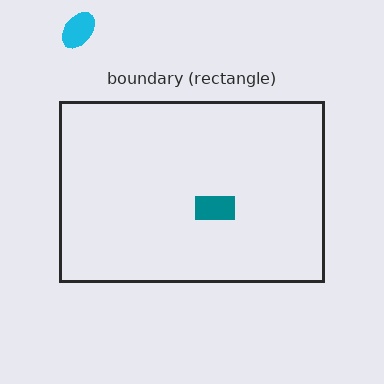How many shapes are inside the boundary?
1 inside, 1 outside.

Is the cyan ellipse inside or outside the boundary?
Outside.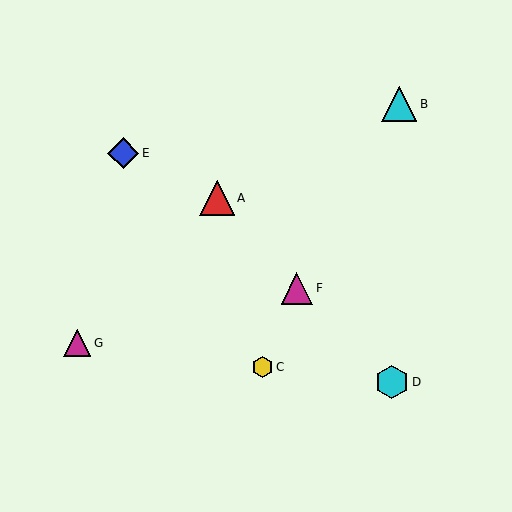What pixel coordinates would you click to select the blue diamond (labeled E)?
Click at (123, 153) to select the blue diamond E.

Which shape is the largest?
The cyan triangle (labeled B) is the largest.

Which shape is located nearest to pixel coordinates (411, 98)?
The cyan triangle (labeled B) at (399, 104) is nearest to that location.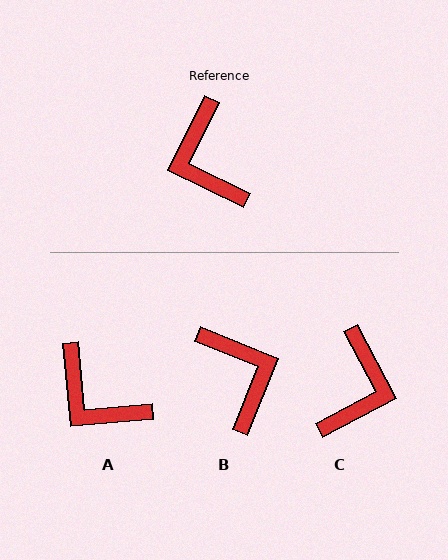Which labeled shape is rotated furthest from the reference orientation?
B, about 176 degrees away.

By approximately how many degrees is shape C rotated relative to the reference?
Approximately 144 degrees counter-clockwise.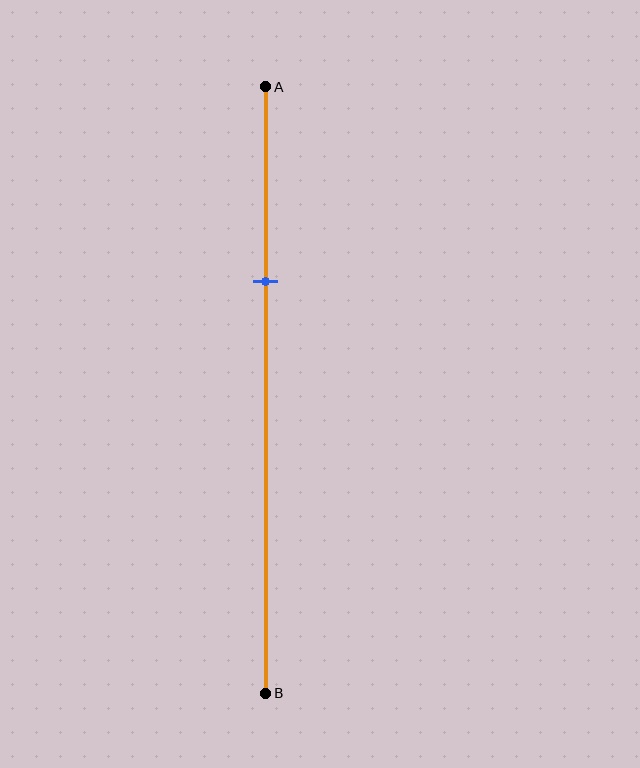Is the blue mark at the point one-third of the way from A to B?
Yes, the mark is approximately at the one-third point.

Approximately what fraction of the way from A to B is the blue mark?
The blue mark is approximately 30% of the way from A to B.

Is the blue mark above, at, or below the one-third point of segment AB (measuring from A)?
The blue mark is approximately at the one-third point of segment AB.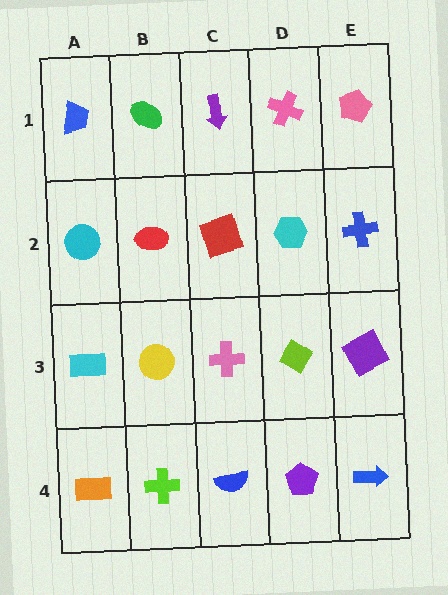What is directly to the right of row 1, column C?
A pink cross.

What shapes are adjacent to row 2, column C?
A purple arrow (row 1, column C), a pink cross (row 3, column C), a red ellipse (row 2, column B), a cyan hexagon (row 2, column D).